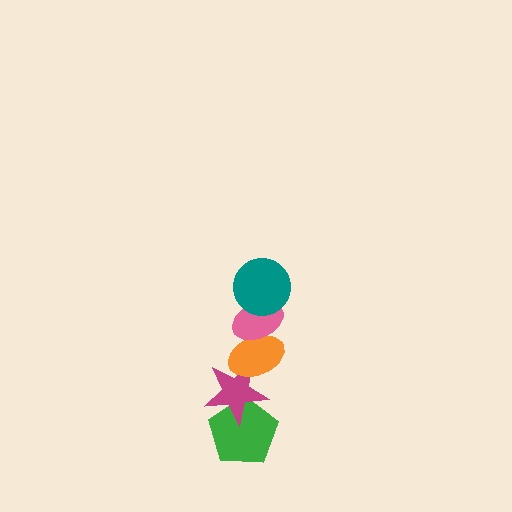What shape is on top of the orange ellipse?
The pink ellipse is on top of the orange ellipse.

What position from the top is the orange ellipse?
The orange ellipse is 3rd from the top.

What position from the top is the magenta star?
The magenta star is 4th from the top.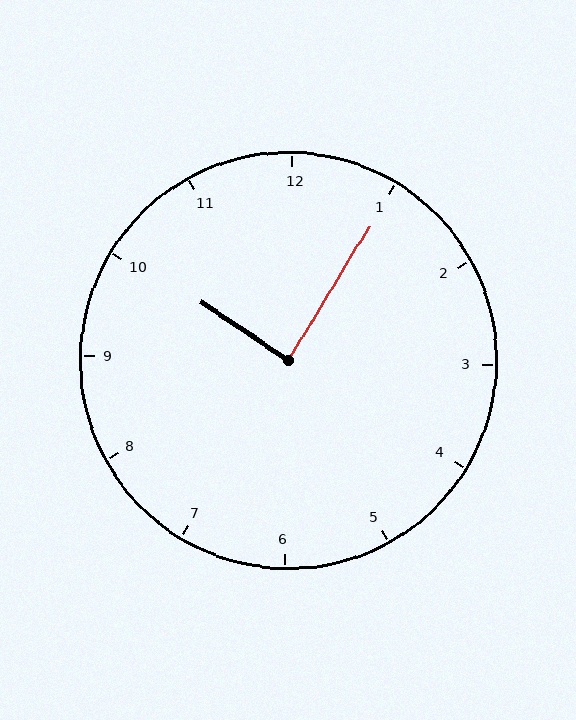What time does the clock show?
10:05.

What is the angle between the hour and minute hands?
Approximately 88 degrees.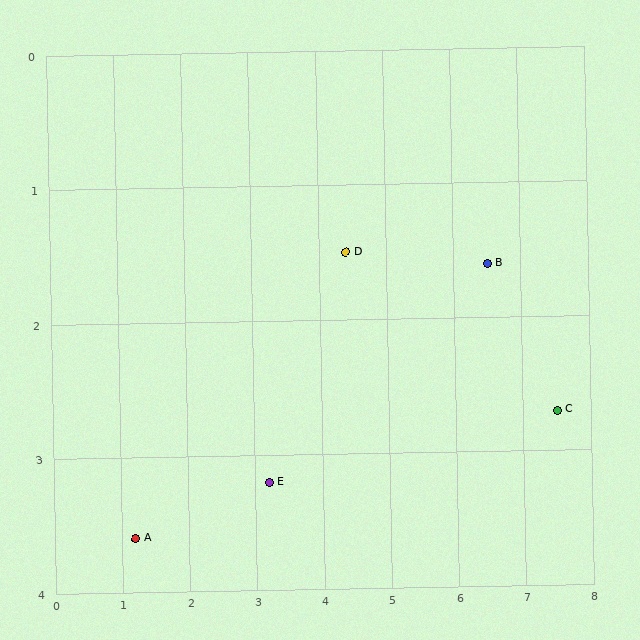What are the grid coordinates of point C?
Point C is at approximately (7.5, 2.7).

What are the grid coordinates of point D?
Point D is at approximately (4.4, 1.5).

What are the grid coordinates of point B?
Point B is at approximately (6.5, 1.6).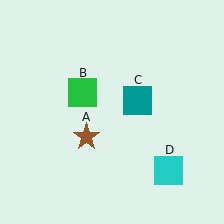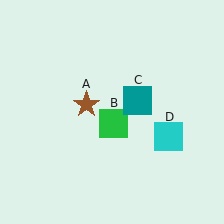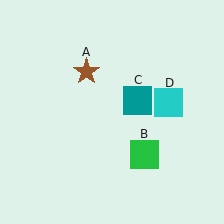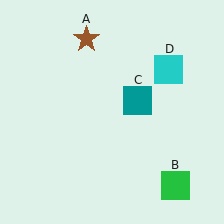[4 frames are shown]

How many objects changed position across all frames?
3 objects changed position: brown star (object A), green square (object B), cyan square (object D).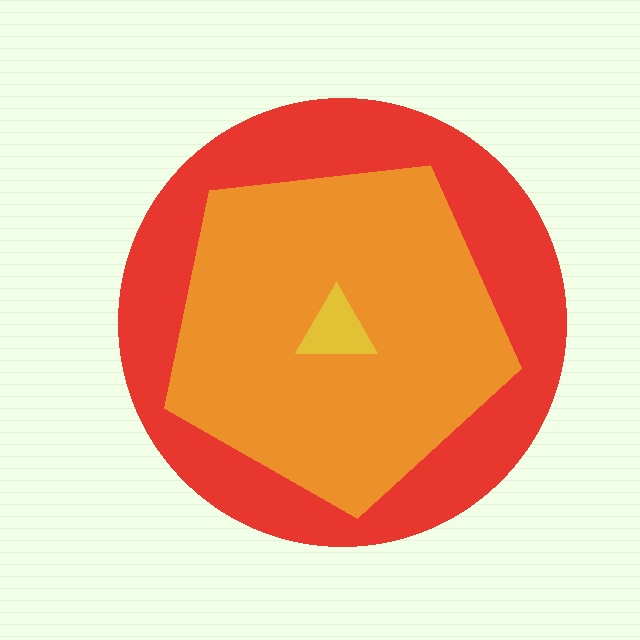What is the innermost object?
The yellow triangle.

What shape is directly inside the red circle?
The orange pentagon.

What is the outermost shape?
The red circle.